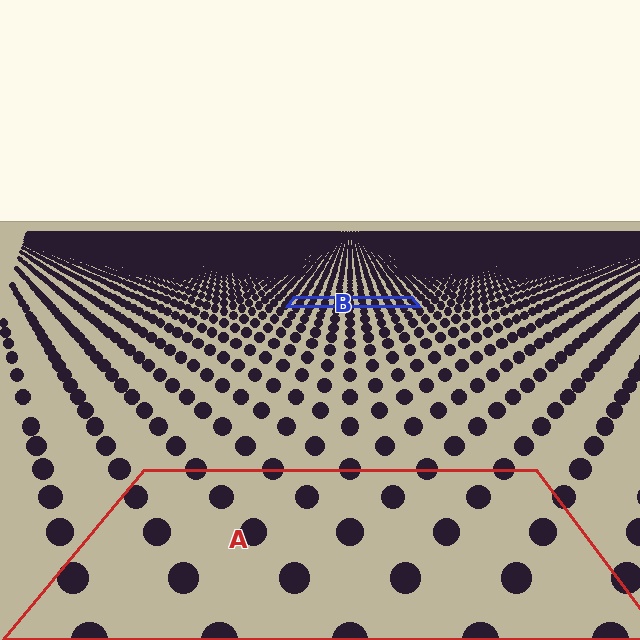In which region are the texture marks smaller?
The texture marks are smaller in region B, because it is farther away.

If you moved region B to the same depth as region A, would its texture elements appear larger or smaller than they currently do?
They would appear larger. At a closer depth, the same texture elements are projected at a bigger on-screen size.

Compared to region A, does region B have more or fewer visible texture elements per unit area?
Region B has more texture elements per unit area — they are packed more densely because it is farther away.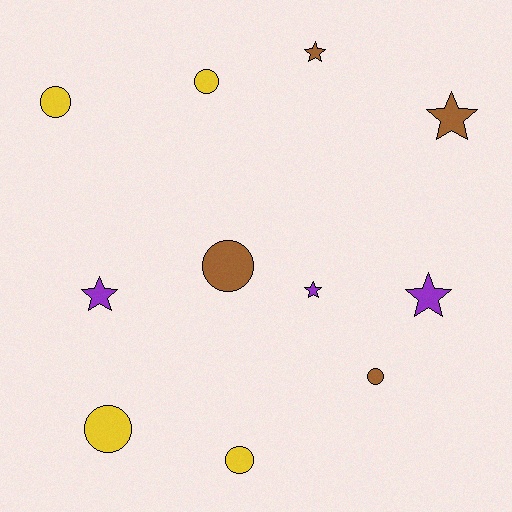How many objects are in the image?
There are 11 objects.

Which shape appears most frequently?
Circle, with 6 objects.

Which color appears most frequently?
Yellow, with 4 objects.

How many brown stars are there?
There are 2 brown stars.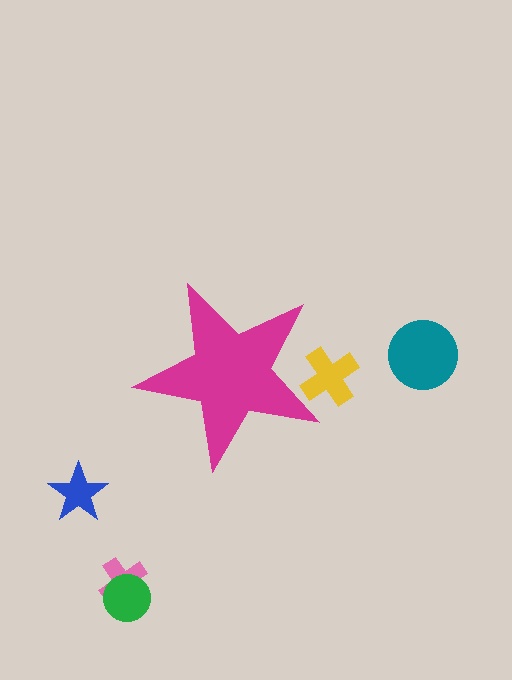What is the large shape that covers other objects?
A magenta star.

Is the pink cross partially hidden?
No, the pink cross is fully visible.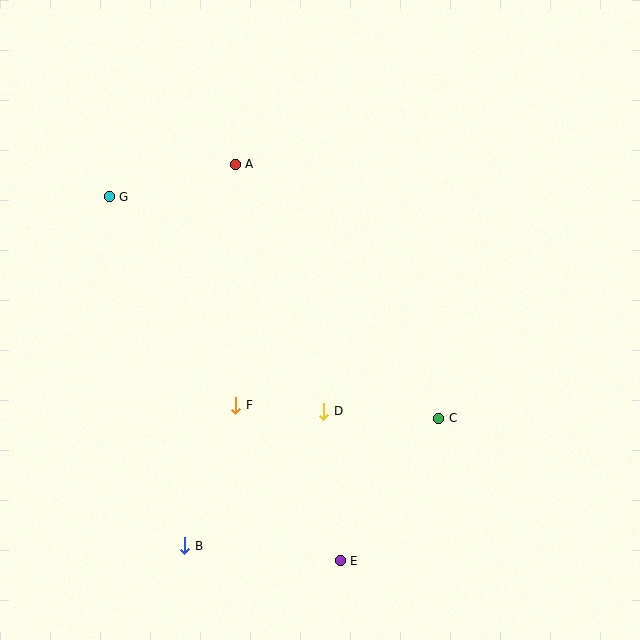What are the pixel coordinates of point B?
Point B is at (185, 546).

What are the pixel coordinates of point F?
Point F is at (236, 405).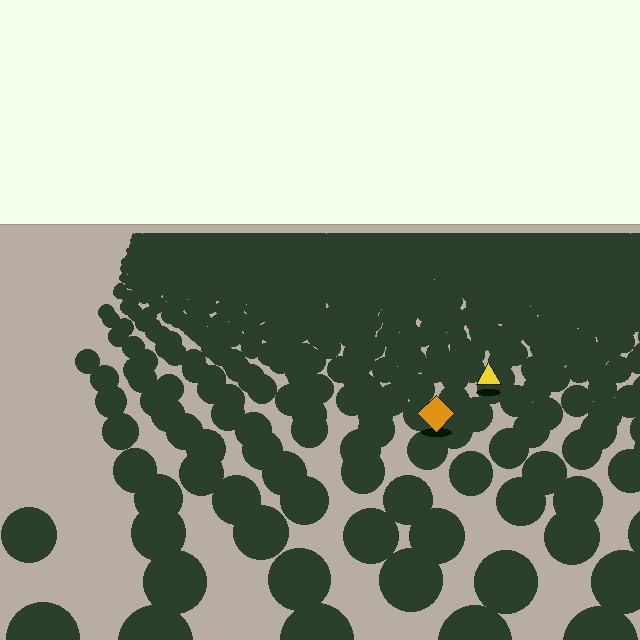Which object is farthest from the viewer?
The yellow triangle is farthest from the viewer. It appears smaller and the ground texture around it is denser.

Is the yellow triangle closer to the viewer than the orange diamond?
No. The orange diamond is closer — you can tell from the texture gradient: the ground texture is coarser near it.